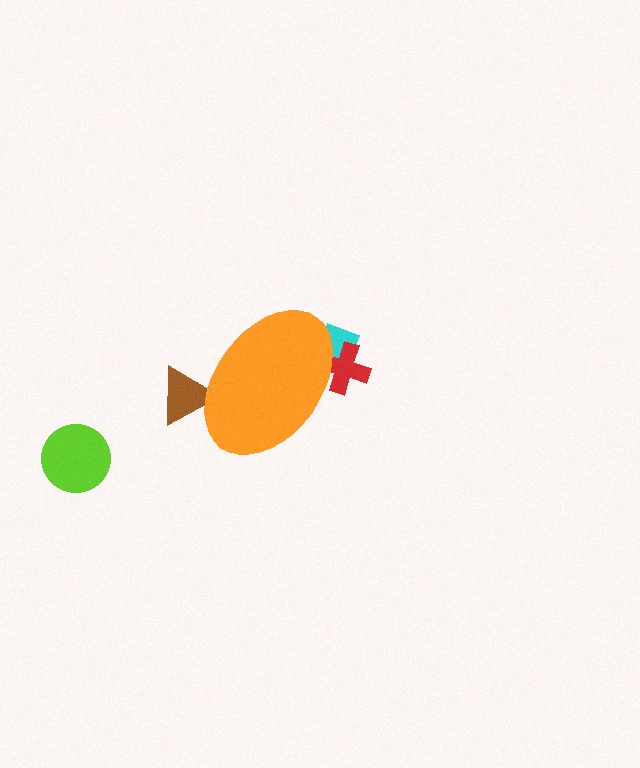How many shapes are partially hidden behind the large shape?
3 shapes are partially hidden.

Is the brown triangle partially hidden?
Yes, the brown triangle is partially hidden behind the orange ellipse.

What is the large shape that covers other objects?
An orange ellipse.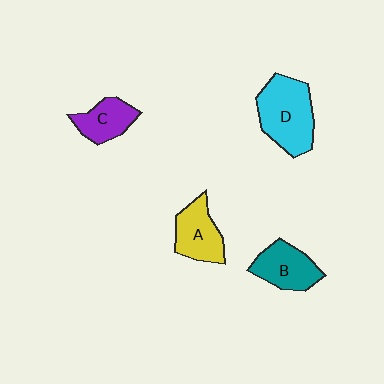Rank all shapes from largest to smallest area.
From largest to smallest: D (cyan), B (teal), A (yellow), C (purple).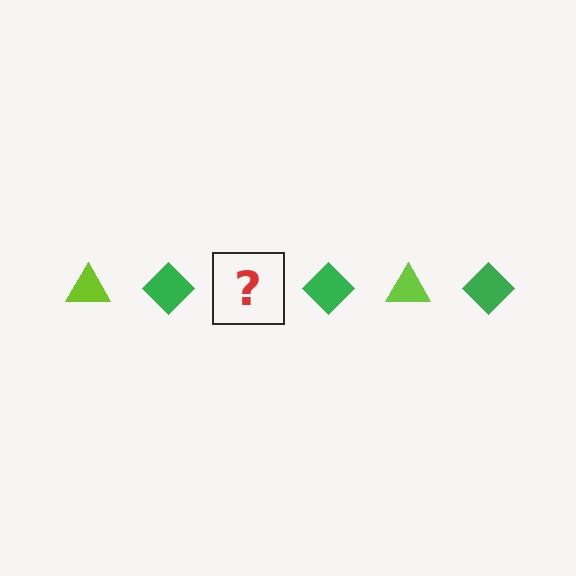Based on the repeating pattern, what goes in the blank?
The blank should be a lime triangle.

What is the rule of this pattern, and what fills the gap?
The rule is that the pattern alternates between lime triangle and green diamond. The gap should be filled with a lime triangle.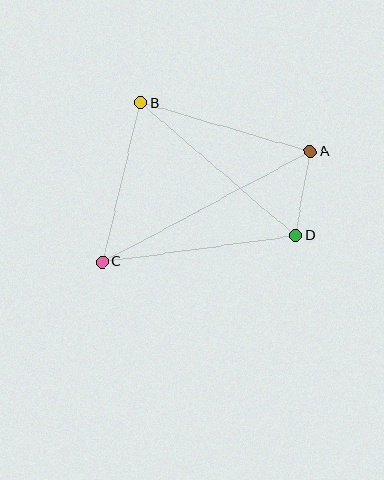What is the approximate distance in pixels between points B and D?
The distance between B and D is approximately 204 pixels.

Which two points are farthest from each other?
Points A and C are farthest from each other.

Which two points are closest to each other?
Points A and D are closest to each other.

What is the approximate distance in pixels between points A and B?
The distance between A and B is approximately 176 pixels.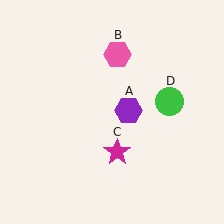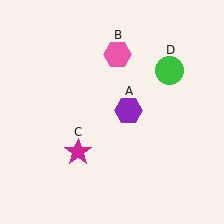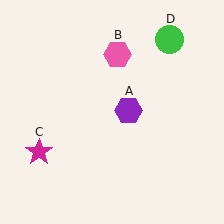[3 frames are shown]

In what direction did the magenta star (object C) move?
The magenta star (object C) moved left.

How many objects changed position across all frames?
2 objects changed position: magenta star (object C), green circle (object D).